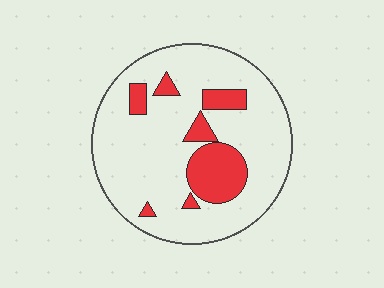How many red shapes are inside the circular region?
7.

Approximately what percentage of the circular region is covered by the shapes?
Approximately 20%.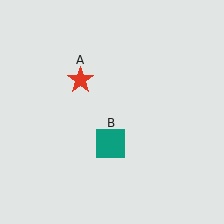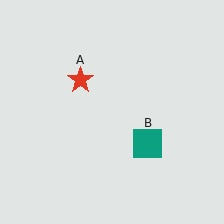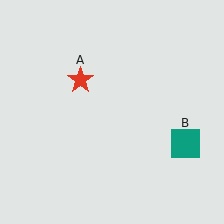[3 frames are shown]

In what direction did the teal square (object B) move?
The teal square (object B) moved right.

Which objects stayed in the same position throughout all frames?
Red star (object A) remained stationary.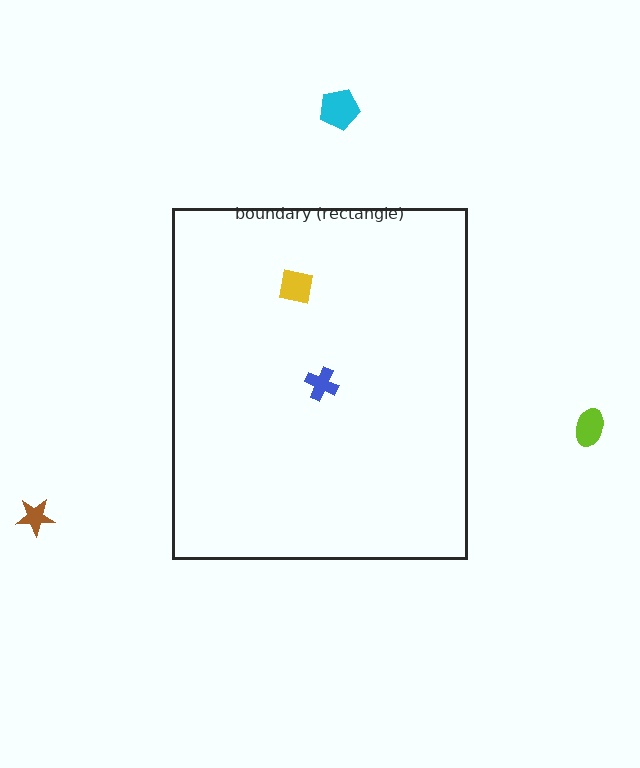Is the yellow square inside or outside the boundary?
Inside.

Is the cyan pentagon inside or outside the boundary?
Outside.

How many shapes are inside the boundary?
2 inside, 3 outside.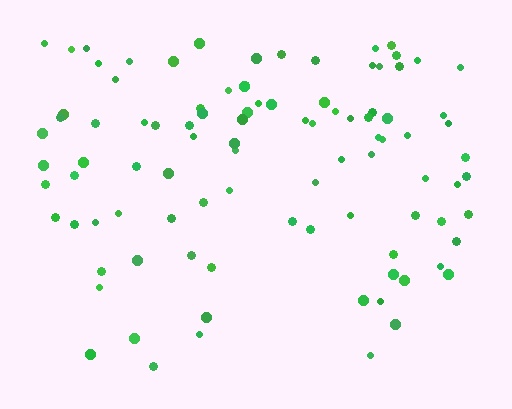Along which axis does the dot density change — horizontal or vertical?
Vertical.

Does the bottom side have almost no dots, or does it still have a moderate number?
Still a moderate number, just noticeably fewer than the top.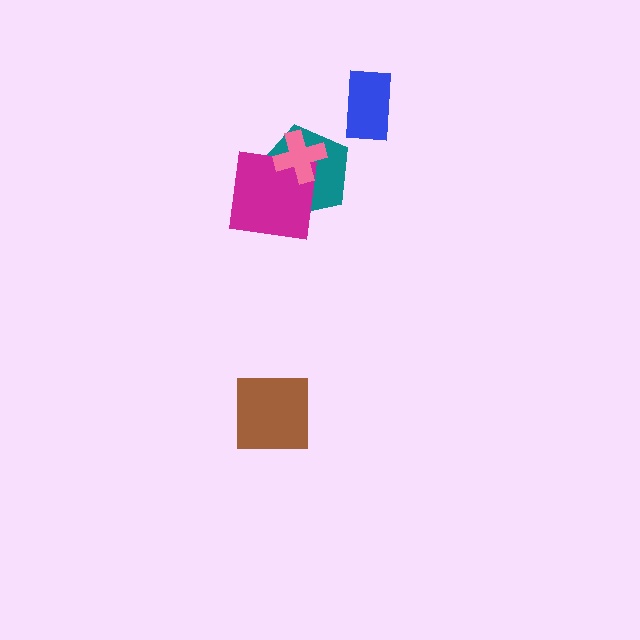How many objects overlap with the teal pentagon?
2 objects overlap with the teal pentagon.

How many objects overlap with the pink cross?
2 objects overlap with the pink cross.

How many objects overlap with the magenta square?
2 objects overlap with the magenta square.